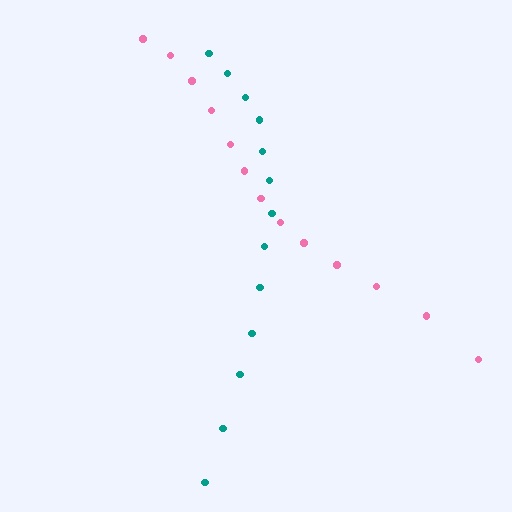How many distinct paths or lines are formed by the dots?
There are 2 distinct paths.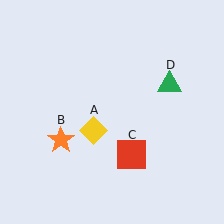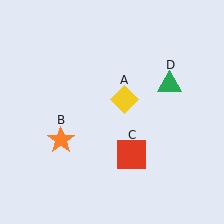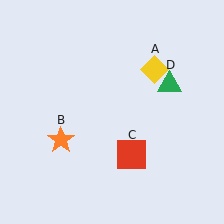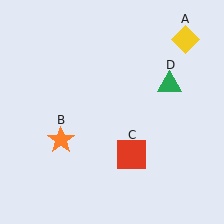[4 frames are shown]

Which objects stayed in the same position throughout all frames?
Orange star (object B) and red square (object C) and green triangle (object D) remained stationary.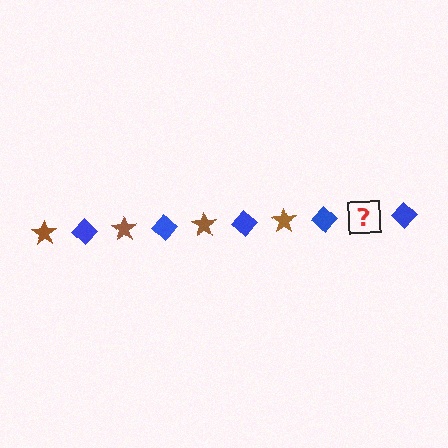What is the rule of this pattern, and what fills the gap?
The rule is that the pattern alternates between brown star and blue diamond. The gap should be filled with a brown star.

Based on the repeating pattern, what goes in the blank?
The blank should be a brown star.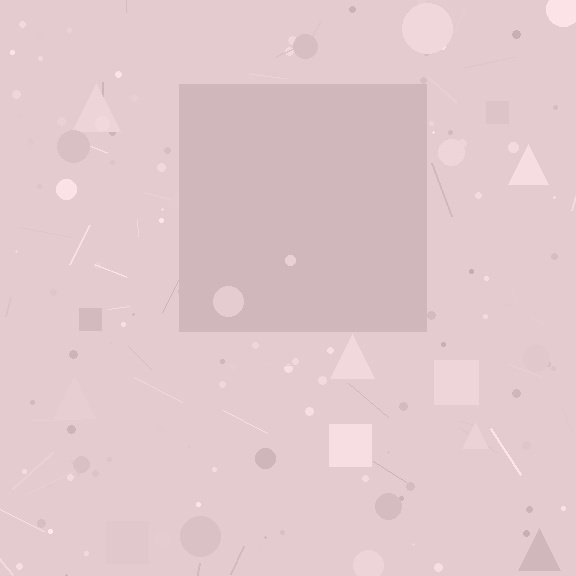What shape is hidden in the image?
A square is hidden in the image.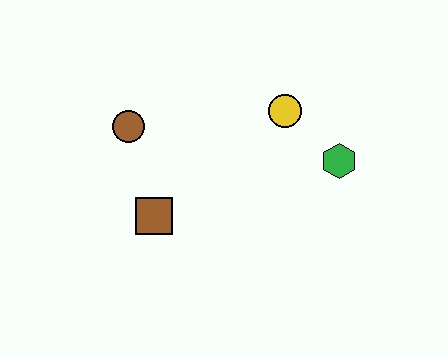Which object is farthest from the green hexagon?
The brown circle is farthest from the green hexagon.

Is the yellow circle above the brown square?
Yes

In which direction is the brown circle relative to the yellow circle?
The brown circle is to the left of the yellow circle.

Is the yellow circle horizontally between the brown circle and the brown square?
No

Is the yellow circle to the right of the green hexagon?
No